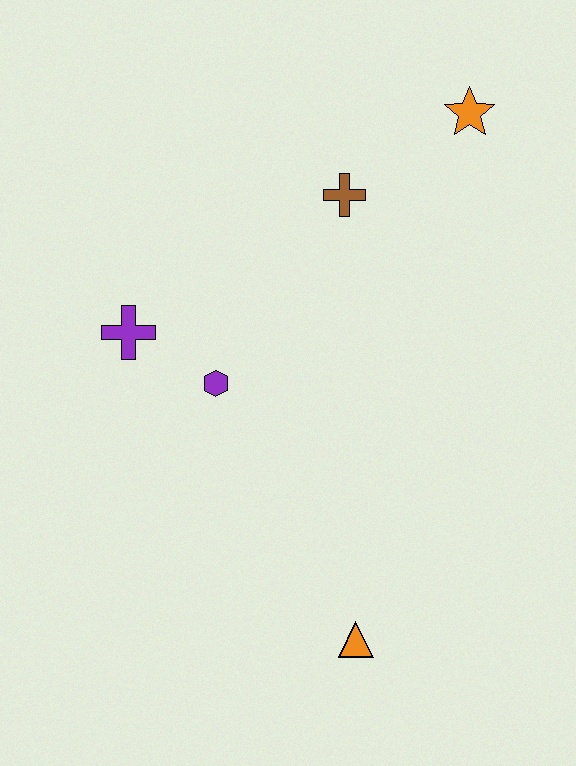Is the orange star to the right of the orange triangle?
Yes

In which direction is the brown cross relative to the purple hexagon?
The brown cross is above the purple hexagon.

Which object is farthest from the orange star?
The orange triangle is farthest from the orange star.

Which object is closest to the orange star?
The brown cross is closest to the orange star.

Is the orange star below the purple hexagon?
No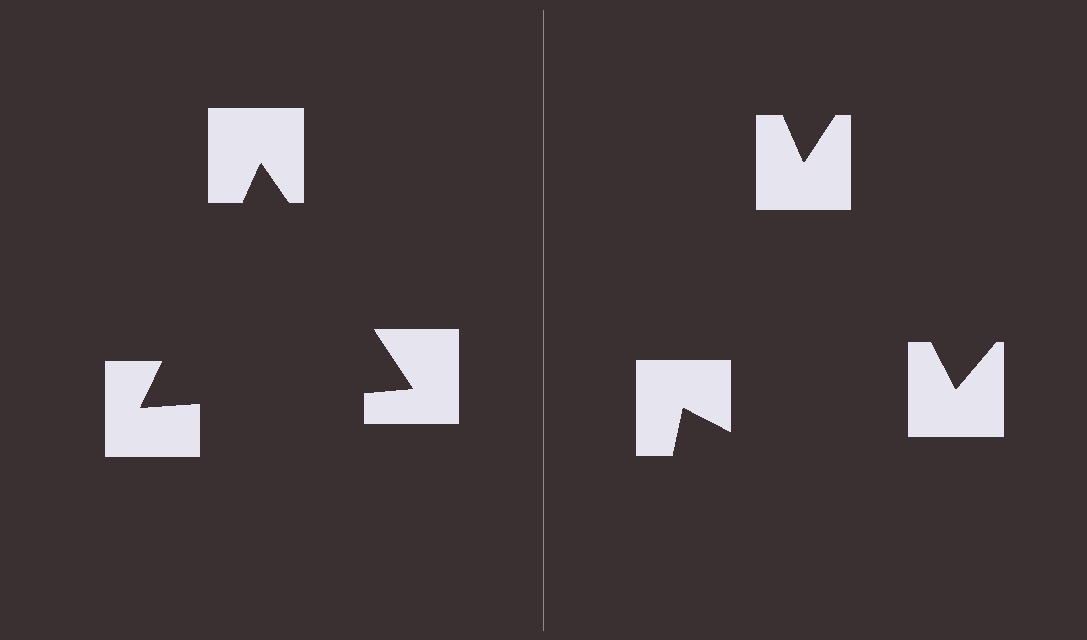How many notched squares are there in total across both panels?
6 — 3 on each side.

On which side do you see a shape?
An illusory triangle appears on the left side. On the right side the wedge cuts are rotated, so no coherent shape forms.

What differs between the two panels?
The notched squares are positioned identically on both sides; only the wedge orientations differ. On the left they align to a triangle; on the right they are misaligned.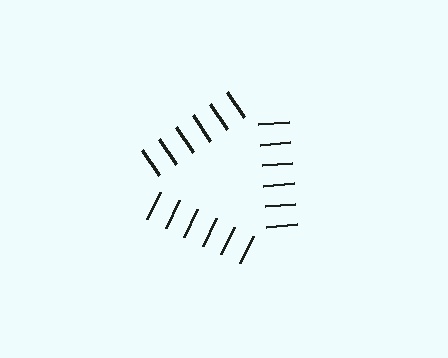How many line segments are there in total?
18 — 6 along each of the 3 edges.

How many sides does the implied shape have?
3 sides — the line-ends trace a triangle.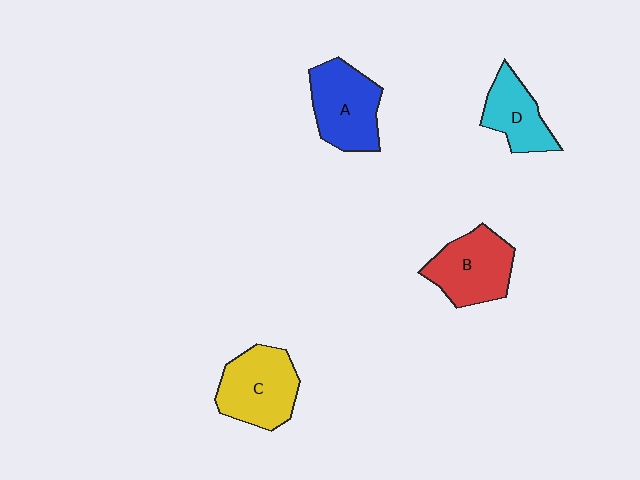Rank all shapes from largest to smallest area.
From largest to smallest: C (yellow), A (blue), B (red), D (cyan).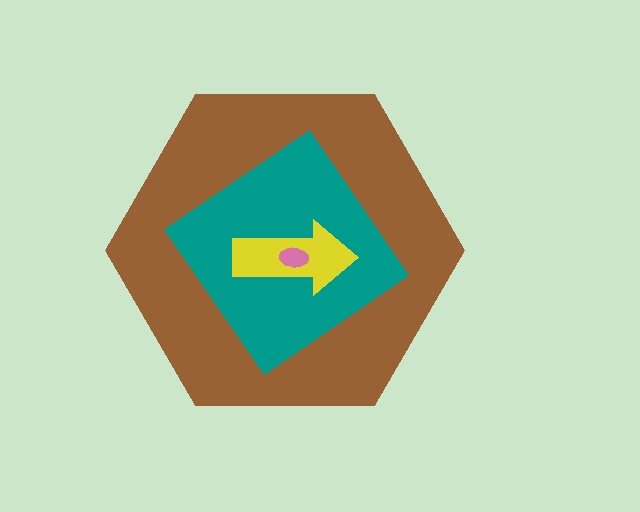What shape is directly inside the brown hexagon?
The teal diamond.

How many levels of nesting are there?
4.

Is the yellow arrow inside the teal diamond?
Yes.